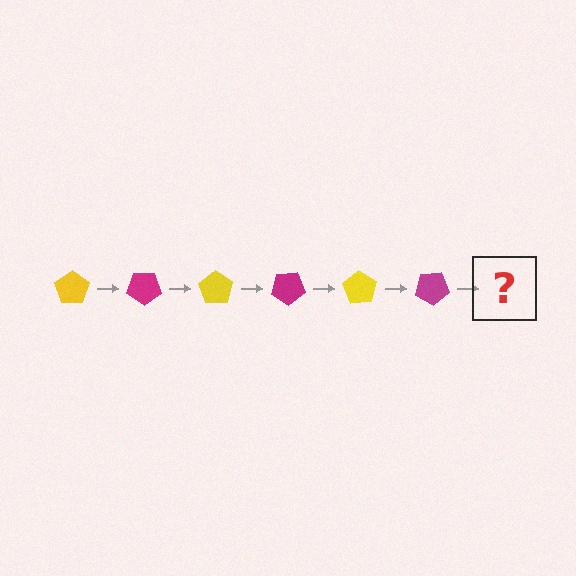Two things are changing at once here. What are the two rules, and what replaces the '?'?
The two rules are that it rotates 35 degrees each step and the color cycles through yellow and magenta. The '?' should be a yellow pentagon, rotated 210 degrees from the start.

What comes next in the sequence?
The next element should be a yellow pentagon, rotated 210 degrees from the start.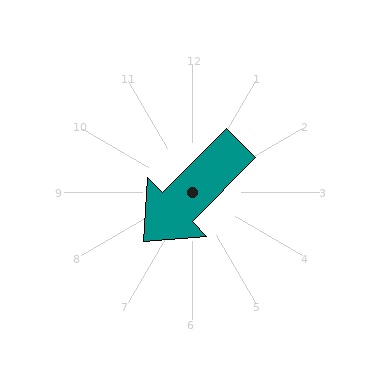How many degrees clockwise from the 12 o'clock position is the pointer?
Approximately 225 degrees.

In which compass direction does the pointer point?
Southwest.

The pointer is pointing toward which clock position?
Roughly 7 o'clock.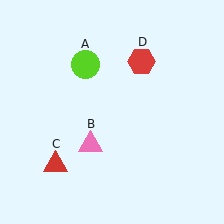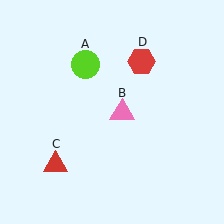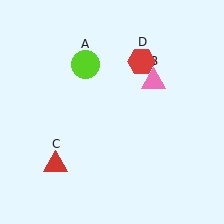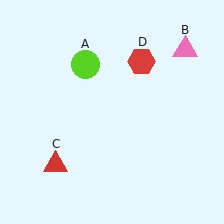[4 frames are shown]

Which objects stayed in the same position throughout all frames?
Lime circle (object A) and red triangle (object C) and red hexagon (object D) remained stationary.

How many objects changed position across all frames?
1 object changed position: pink triangle (object B).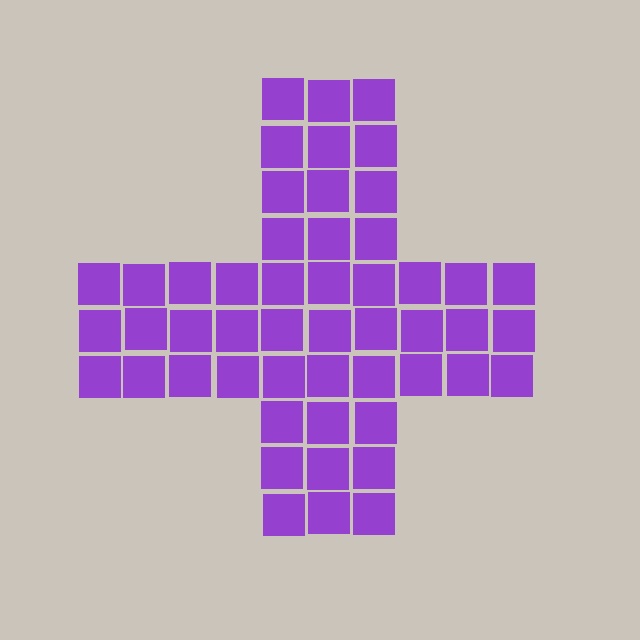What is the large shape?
The large shape is a cross.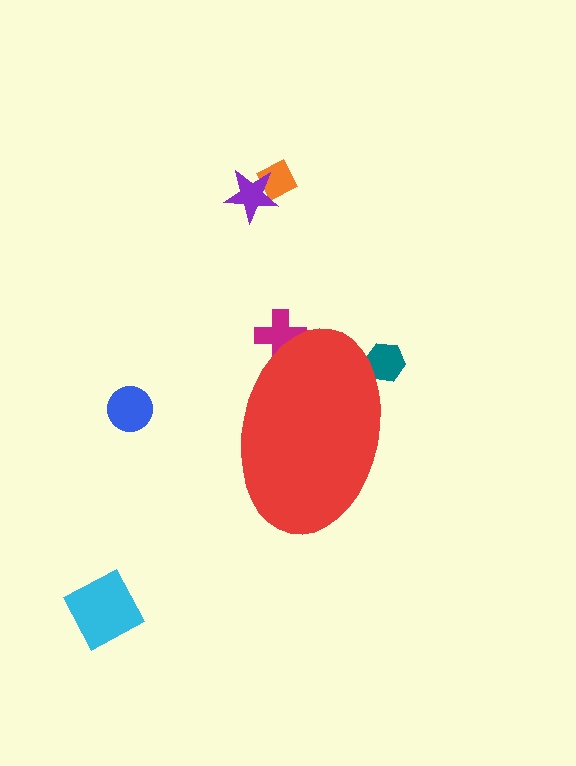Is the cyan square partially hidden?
No, the cyan square is fully visible.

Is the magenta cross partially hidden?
Yes, the magenta cross is partially hidden behind the red ellipse.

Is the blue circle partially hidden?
No, the blue circle is fully visible.